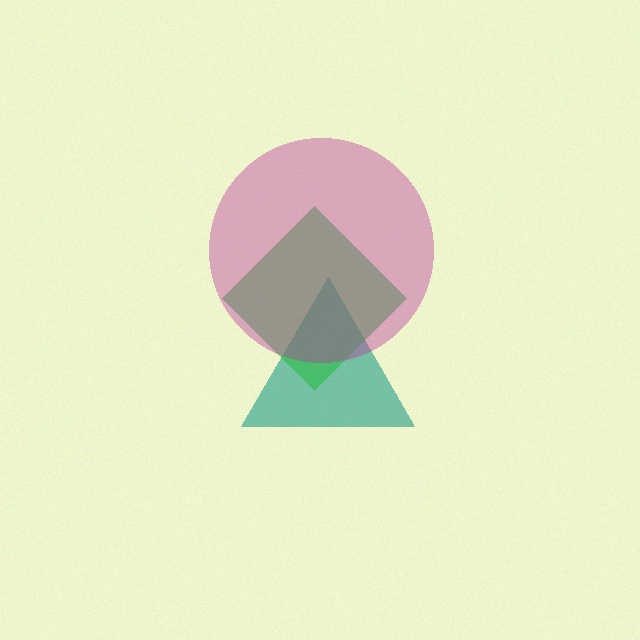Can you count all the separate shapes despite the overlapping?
Yes, there are 3 separate shapes.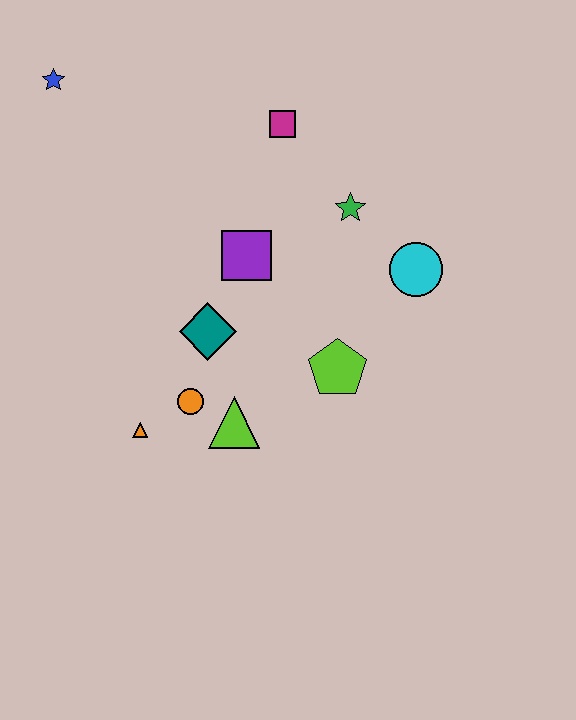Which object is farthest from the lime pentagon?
The blue star is farthest from the lime pentagon.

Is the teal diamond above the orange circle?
Yes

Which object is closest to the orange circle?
The lime triangle is closest to the orange circle.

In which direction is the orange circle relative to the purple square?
The orange circle is below the purple square.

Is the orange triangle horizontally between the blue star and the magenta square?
Yes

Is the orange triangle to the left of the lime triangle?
Yes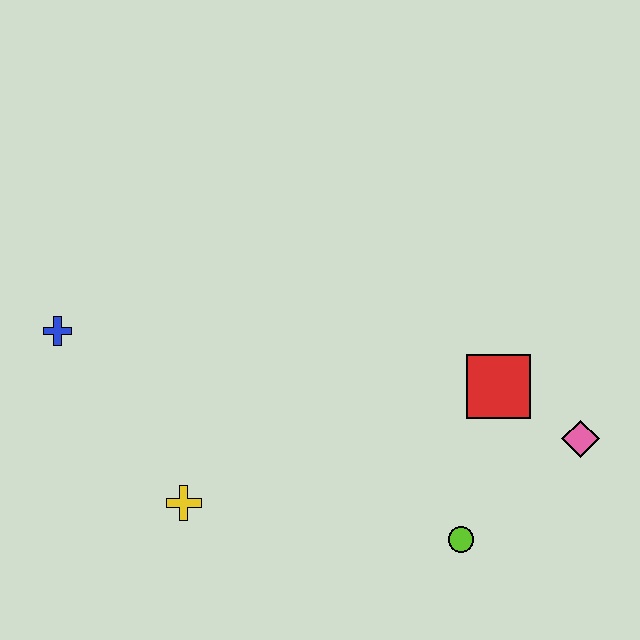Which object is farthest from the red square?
The blue cross is farthest from the red square.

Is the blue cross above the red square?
Yes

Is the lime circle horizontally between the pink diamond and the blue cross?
Yes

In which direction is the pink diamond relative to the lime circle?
The pink diamond is to the right of the lime circle.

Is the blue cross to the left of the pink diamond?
Yes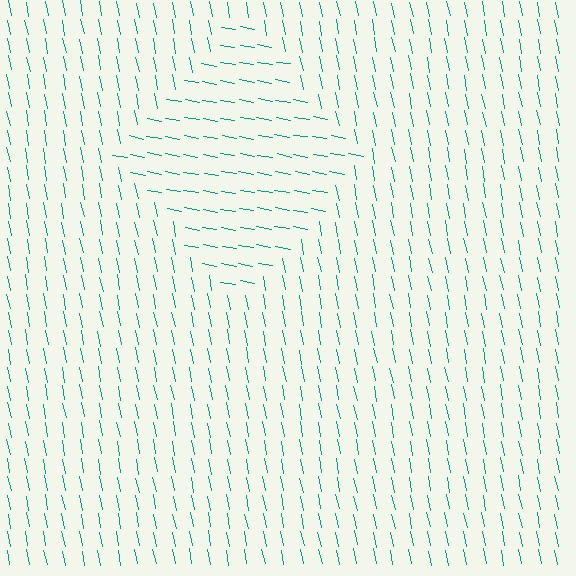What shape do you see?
I see a diamond.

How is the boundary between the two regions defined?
The boundary is defined purely by a change in line orientation (approximately 69 degrees difference). All lines are the same color and thickness.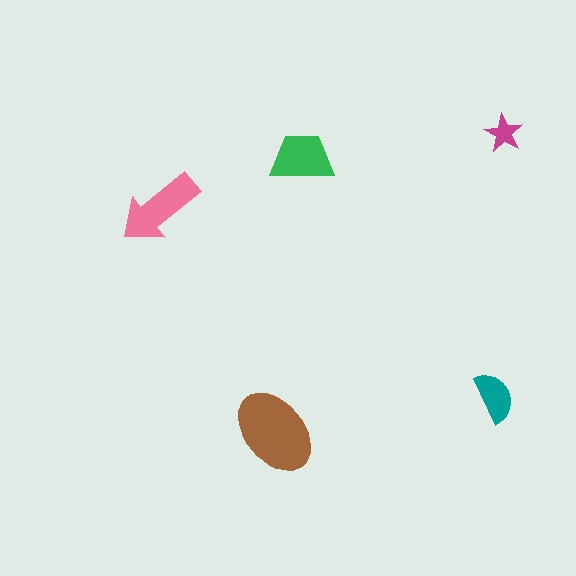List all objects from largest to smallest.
The brown ellipse, the pink arrow, the green trapezoid, the teal semicircle, the magenta star.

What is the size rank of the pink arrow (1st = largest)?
2nd.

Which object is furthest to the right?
The magenta star is rightmost.